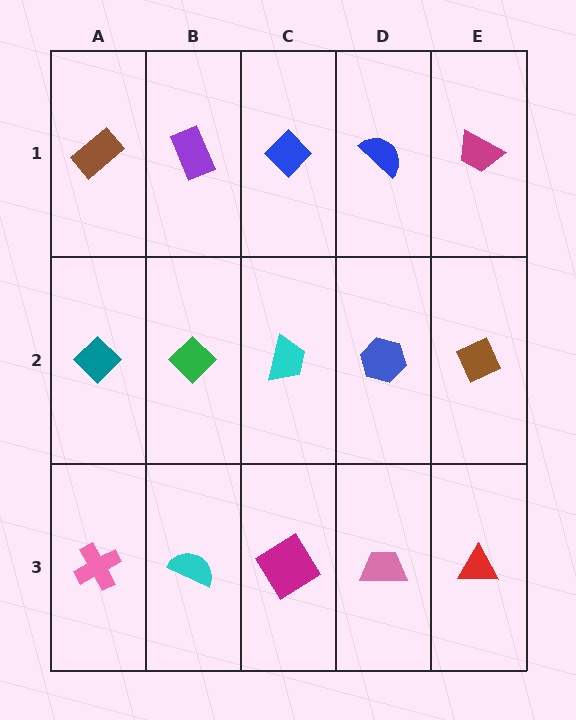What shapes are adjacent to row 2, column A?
A brown rectangle (row 1, column A), a pink cross (row 3, column A), a green diamond (row 2, column B).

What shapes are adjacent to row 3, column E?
A brown diamond (row 2, column E), a pink trapezoid (row 3, column D).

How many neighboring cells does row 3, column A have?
2.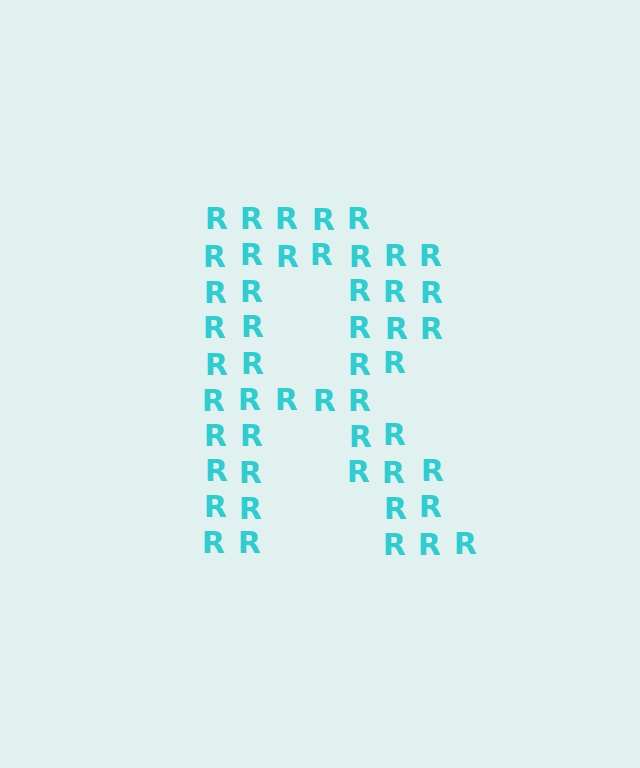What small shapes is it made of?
It is made of small letter R's.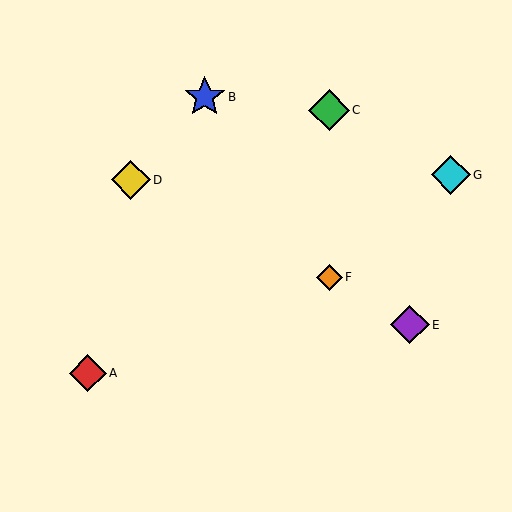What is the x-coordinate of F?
Object F is at x≈329.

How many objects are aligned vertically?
2 objects (C, F) are aligned vertically.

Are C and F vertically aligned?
Yes, both are at x≈329.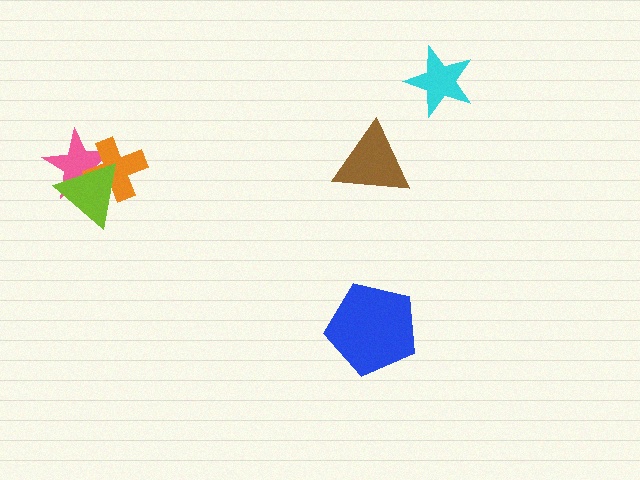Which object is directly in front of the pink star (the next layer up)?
The orange cross is directly in front of the pink star.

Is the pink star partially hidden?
Yes, it is partially covered by another shape.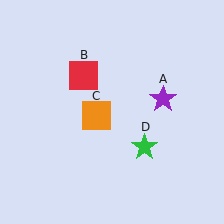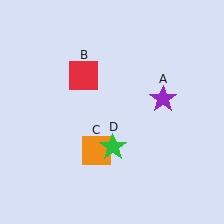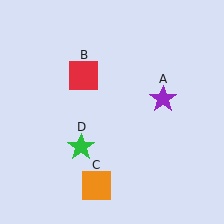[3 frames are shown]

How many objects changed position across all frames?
2 objects changed position: orange square (object C), green star (object D).